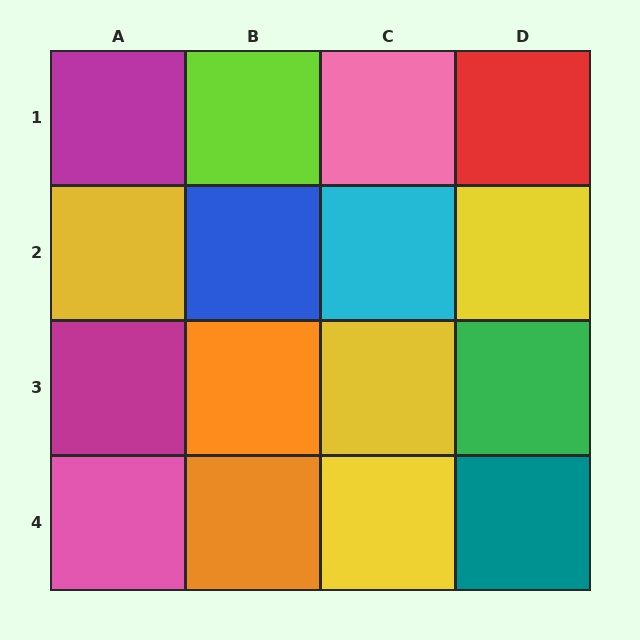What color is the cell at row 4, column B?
Orange.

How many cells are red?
1 cell is red.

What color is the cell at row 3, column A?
Magenta.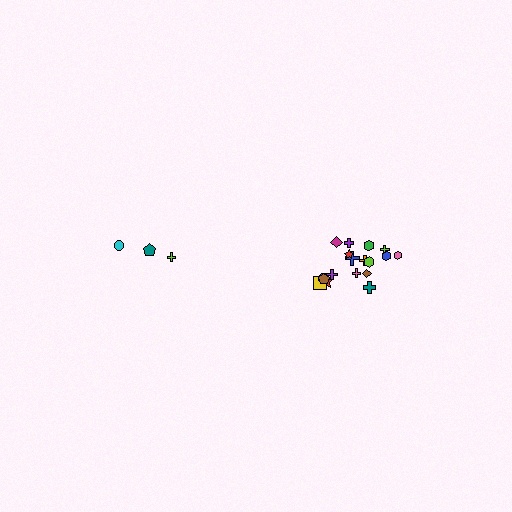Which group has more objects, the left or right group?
The right group.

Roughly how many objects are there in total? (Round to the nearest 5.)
Roughly 20 objects in total.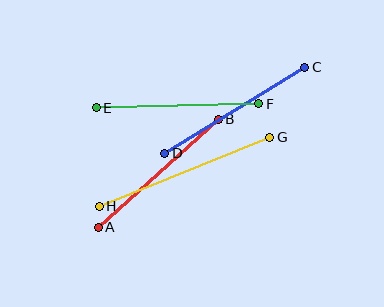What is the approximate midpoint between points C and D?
The midpoint is at approximately (235, 110) pixels.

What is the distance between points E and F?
The distance is approximately 162 pixels.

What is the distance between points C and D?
The distance is approximately 164 pixels.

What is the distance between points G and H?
The distance is approximately 184 pixels.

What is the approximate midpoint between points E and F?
The midpoint is at approximately (178, 106) pixels.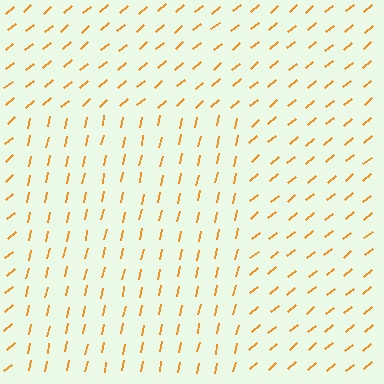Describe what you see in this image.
The image is filled with small orange line segments. A rectangle region in the image has lines oriented differently from the surrounding lines, creating a visible texture boundary.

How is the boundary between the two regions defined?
The boundary is defined purely by a change in line orientation (approximately 38 degrees difference). All lines are the same color and thickness.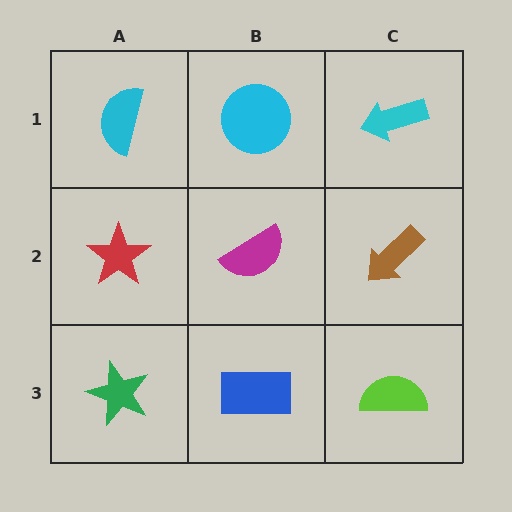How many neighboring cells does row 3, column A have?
2.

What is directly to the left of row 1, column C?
A cyan circle.